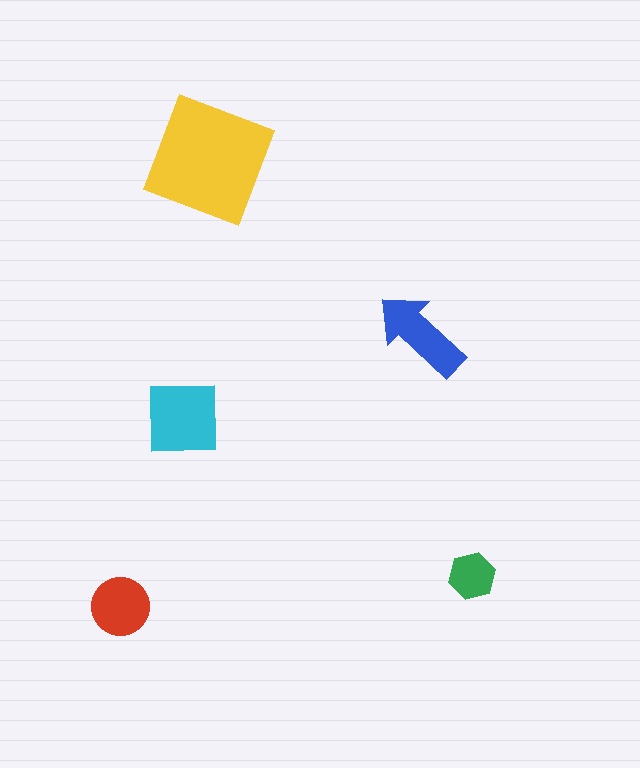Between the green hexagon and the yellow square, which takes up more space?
The yellow square.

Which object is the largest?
The yellow square.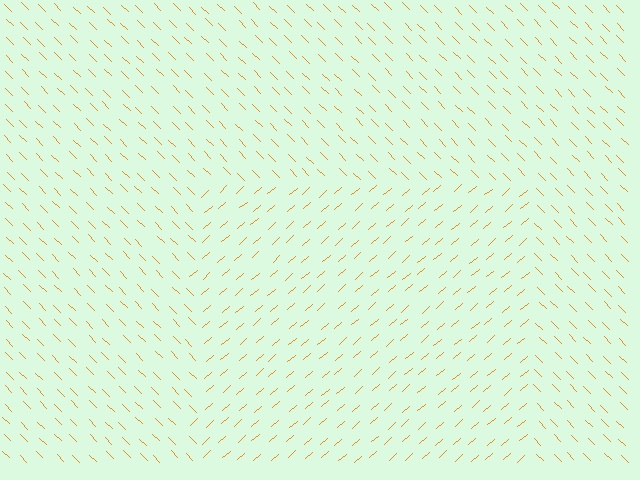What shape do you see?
I see a rectangle.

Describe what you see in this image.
The image is filled with small orange line segments. A rectangle region in the image has lines oriented differently from the surrounding lines, creating a visible texture boundary.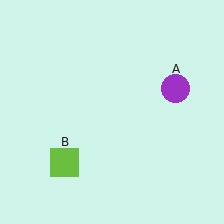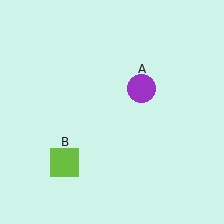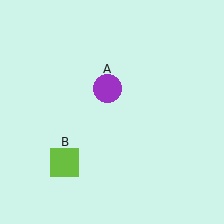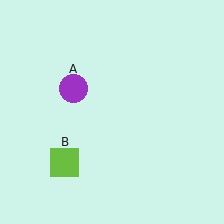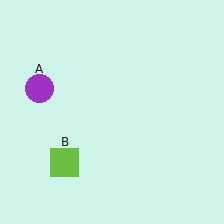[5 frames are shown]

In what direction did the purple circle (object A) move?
The purple circle (object A) moved left.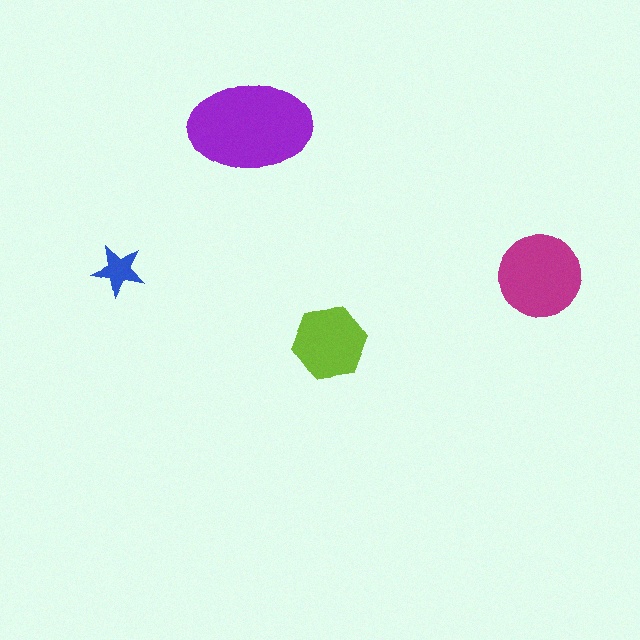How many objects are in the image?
There are 4 objects in the image.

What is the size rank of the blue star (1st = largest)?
4th.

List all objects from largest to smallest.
The purple ellipse, the magenta circle, the lime hexagon, the blue star.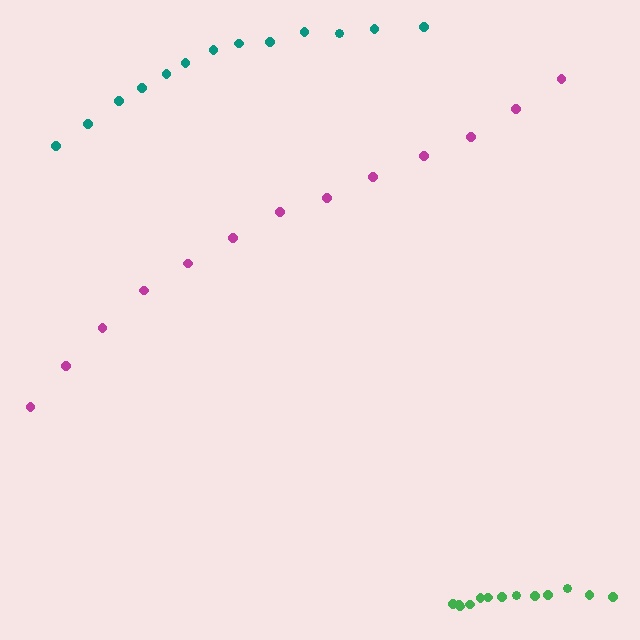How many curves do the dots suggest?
There are 3 distinct paths.